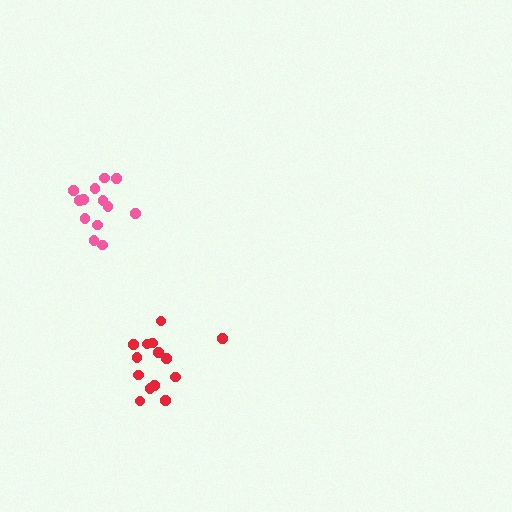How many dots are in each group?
Group 1: 13 dots, Group 2: 14 dots (27 total).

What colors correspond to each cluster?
The clusters are colored: pink, red.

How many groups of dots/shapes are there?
There are 2 groups.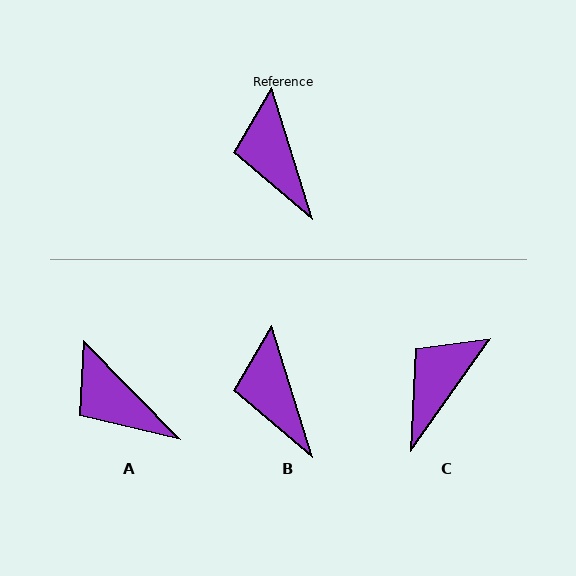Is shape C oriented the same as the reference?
No, it is off by about 53 degrees.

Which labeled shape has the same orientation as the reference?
B.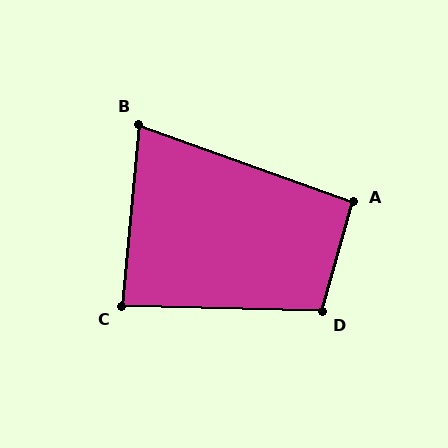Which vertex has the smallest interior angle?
B, at approximately 75 degrees.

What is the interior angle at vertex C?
Approximately 86 degrees (approximately right).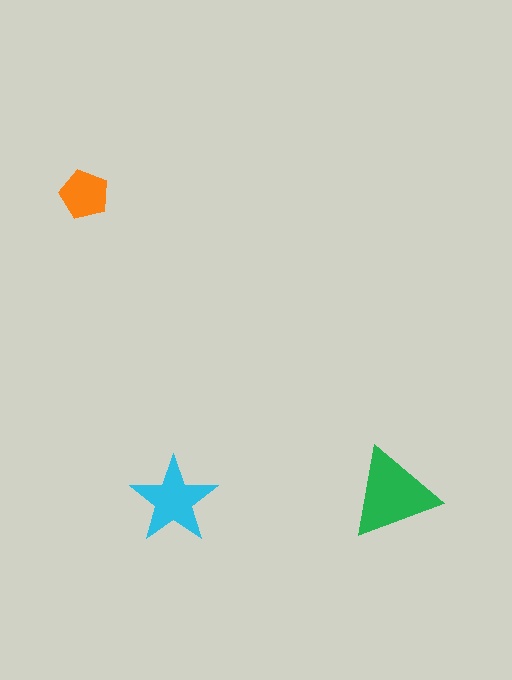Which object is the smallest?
The orange pentagon.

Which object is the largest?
The green triangle.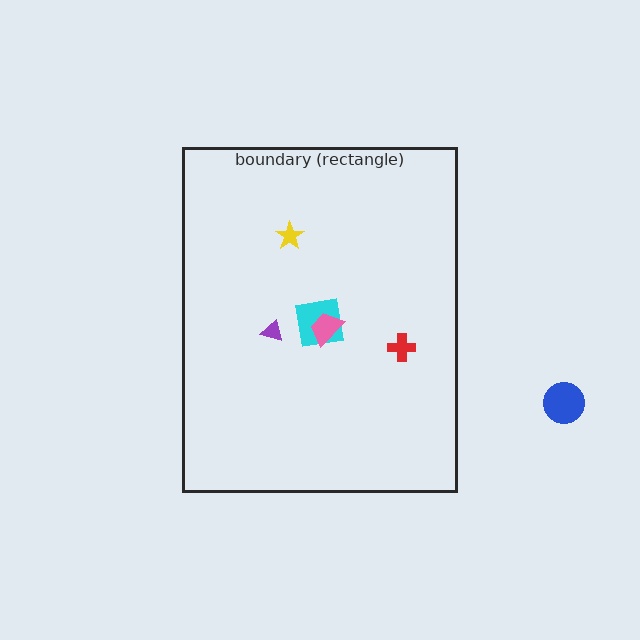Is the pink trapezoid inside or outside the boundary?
Inside.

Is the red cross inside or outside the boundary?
Inside.